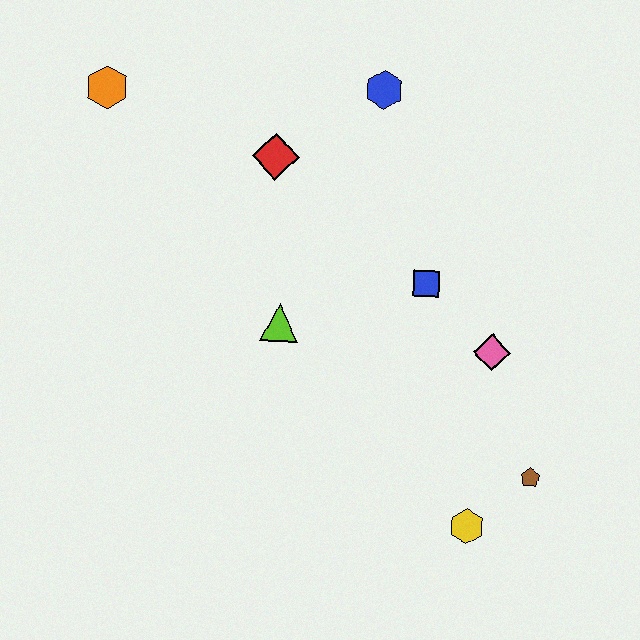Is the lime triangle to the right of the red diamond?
Yes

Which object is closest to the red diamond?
The blue hexagon is closest to the red diamond.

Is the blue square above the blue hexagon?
No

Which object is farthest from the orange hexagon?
The brown pentagon is farthest from the orange hexagon.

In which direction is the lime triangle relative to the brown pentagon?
The lime triangle is to the left of the brown pentagon.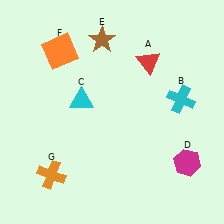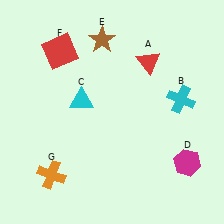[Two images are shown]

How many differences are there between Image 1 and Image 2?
There is 1 difference between the two images.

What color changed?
The square (F) changed from orange in Image 1 to red in Image 2.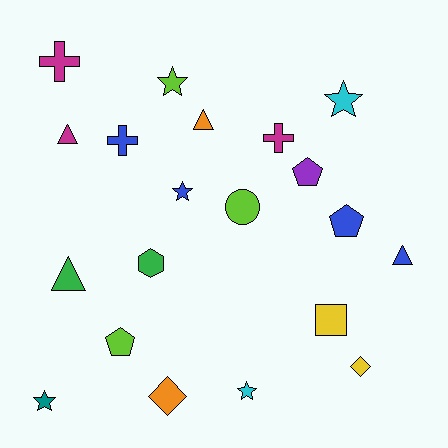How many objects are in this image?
There are 20 objects.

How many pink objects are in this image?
There are no pink objects.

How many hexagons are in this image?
There is 1 hexagon.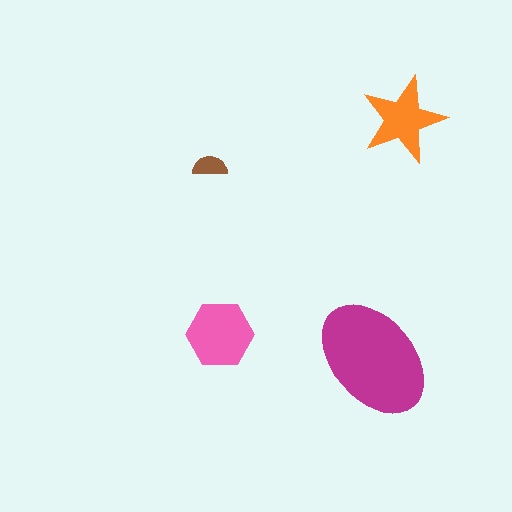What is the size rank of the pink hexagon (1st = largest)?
2nd.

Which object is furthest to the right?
The orange star is rightmost.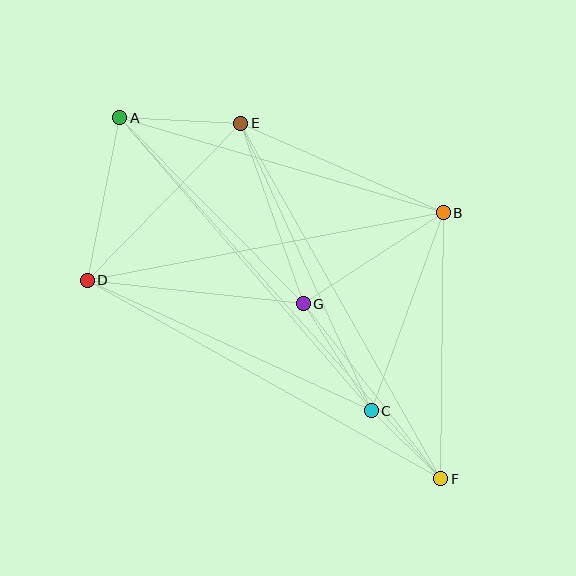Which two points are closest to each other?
Points C and F are closest to each other.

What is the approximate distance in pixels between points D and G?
The distance between D and G is approximately 217 pixels.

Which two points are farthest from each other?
Points A and F are farthest from each other.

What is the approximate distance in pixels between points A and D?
The distance between A and D is approximately 165 pixels.